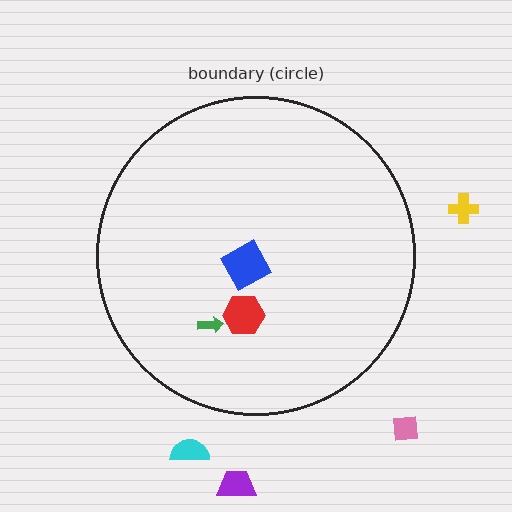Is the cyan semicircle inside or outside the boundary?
Outside.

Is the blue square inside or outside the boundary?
Inside.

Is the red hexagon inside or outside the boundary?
Inside.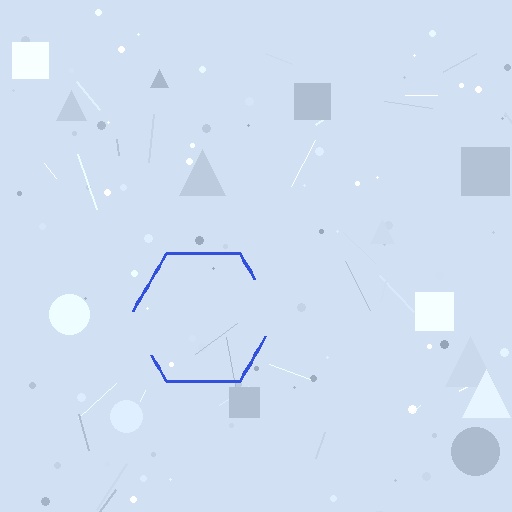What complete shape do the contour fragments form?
The contour fragments form a hexagon.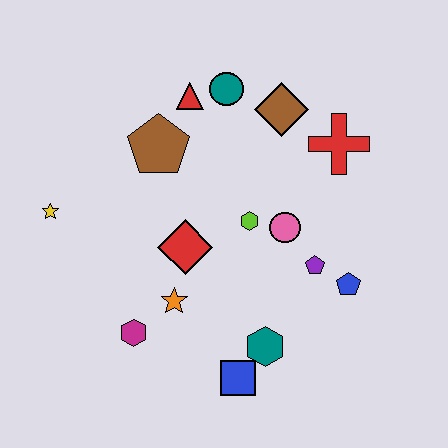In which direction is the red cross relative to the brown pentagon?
The red cross is to the right of the brown pentagon.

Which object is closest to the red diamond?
The orange star is closest to the red diamond.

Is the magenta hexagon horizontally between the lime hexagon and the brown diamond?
No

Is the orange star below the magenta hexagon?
No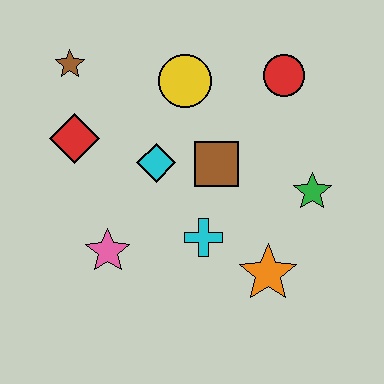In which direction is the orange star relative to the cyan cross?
The orange star is to the right of the cyan cross.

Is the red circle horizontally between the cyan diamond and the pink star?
No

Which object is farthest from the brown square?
The brown star is farthest from the brown square.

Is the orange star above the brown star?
No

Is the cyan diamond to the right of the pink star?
Yes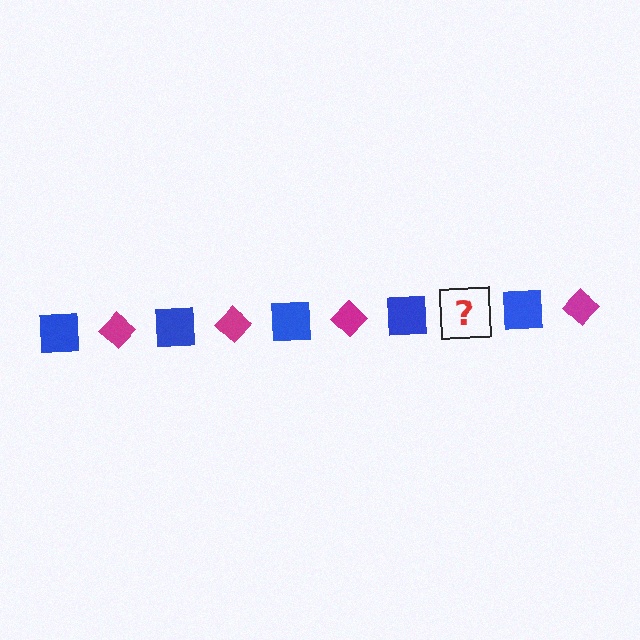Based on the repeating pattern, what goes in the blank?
The blank should be a magenta diamond.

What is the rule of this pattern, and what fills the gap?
The rule is that the pattern alternates between blue square and magenta diamond. The gap should be filled with a magenta diamond.